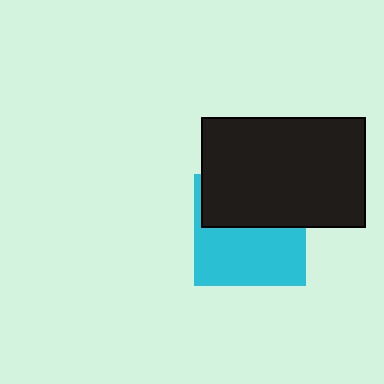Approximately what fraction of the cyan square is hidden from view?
Roughly 45% of the cyan square is hidden behind the black rectangle.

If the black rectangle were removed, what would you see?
You would see the complete cyan square.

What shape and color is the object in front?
The object in front is a black rectangle.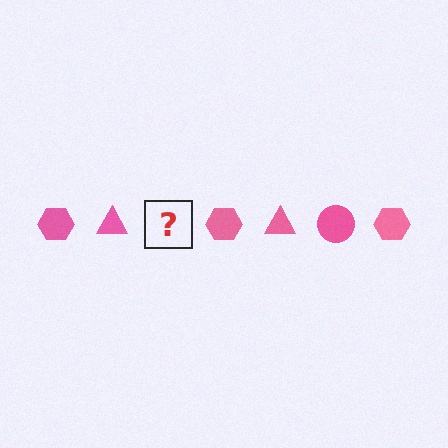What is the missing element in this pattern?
The missing element is a pink circle.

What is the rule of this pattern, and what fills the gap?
The rule is that the pattern cycles through hexagon, triangle, circle shapes in pink. The gap should be filled with a pink circle.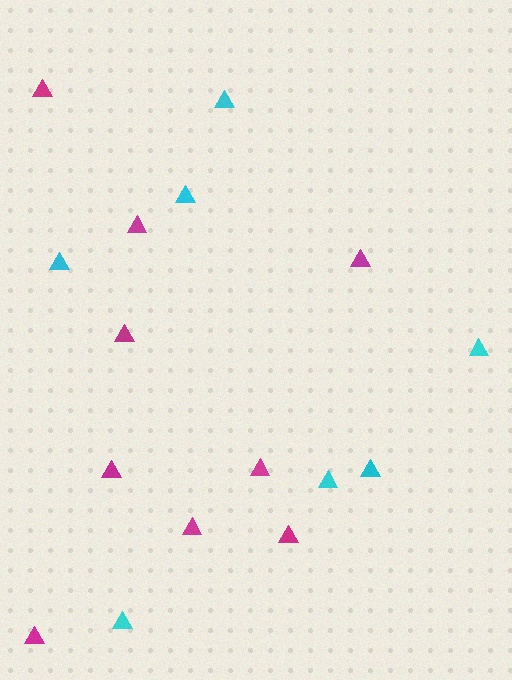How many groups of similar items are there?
There are 2 groups: one group of cyan triangles (7) and one group of magenta triangles (9).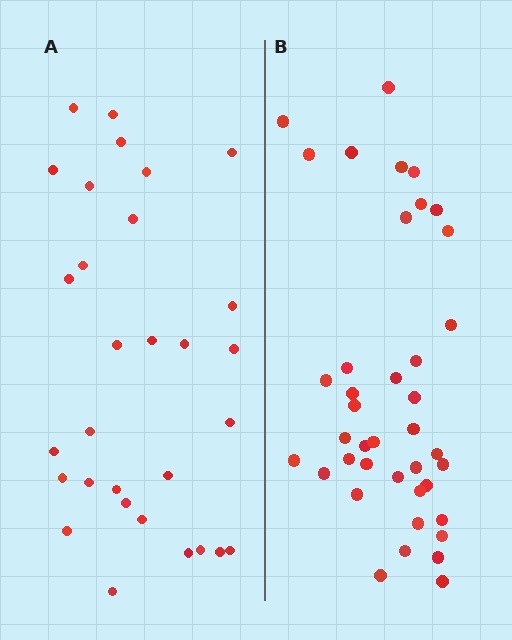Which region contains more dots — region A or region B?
Region B (the right region) has more dots.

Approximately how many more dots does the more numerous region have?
Region B has roughly 10 or so more dots than region A.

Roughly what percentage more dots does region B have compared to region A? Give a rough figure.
About 35% more.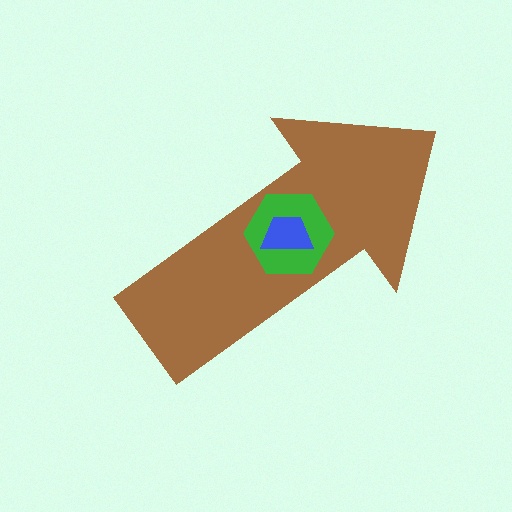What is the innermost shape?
The blue trapezoid.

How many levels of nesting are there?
3.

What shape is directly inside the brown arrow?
The green hexagon.